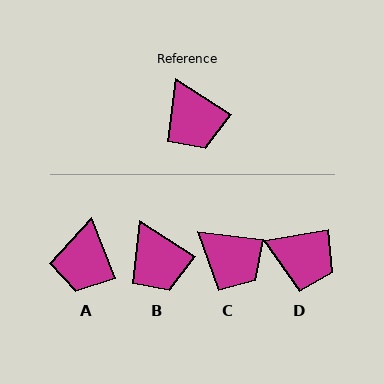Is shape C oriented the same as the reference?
No, it is off by about 27 degrees.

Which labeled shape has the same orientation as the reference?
B.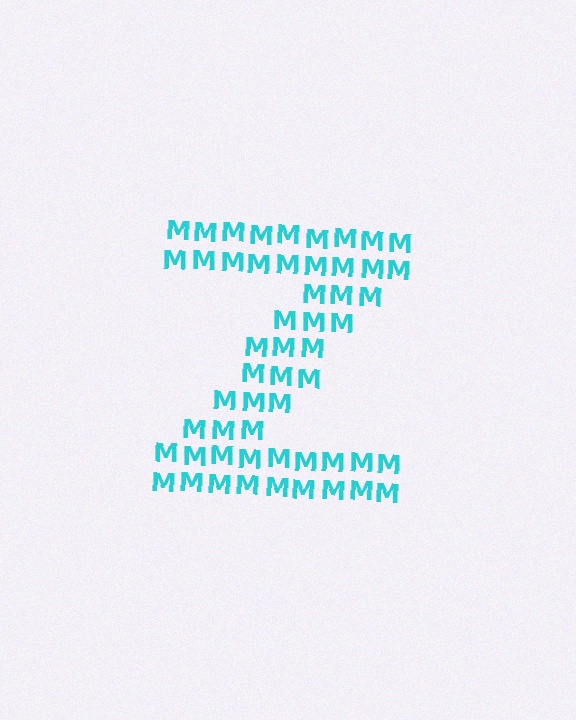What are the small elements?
The small elements are letter M's.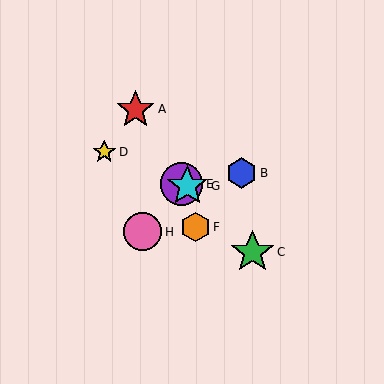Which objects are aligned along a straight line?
Objects D, E, G are aligned along a straight line.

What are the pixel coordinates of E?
Object E is at (182, 184).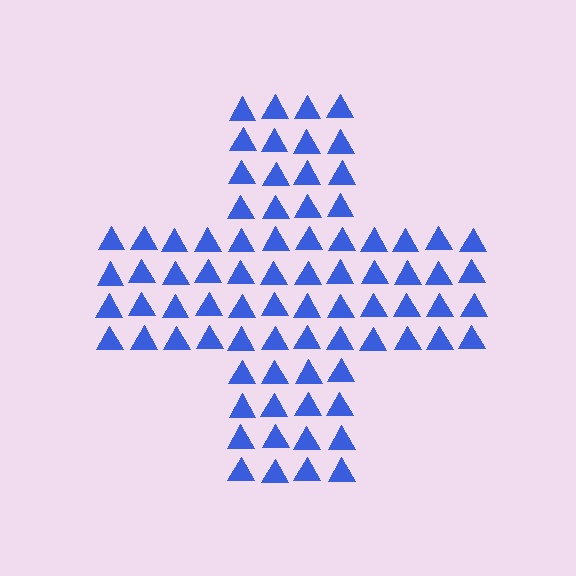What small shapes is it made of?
It is made of small triangles.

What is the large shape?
The large shape is a cross.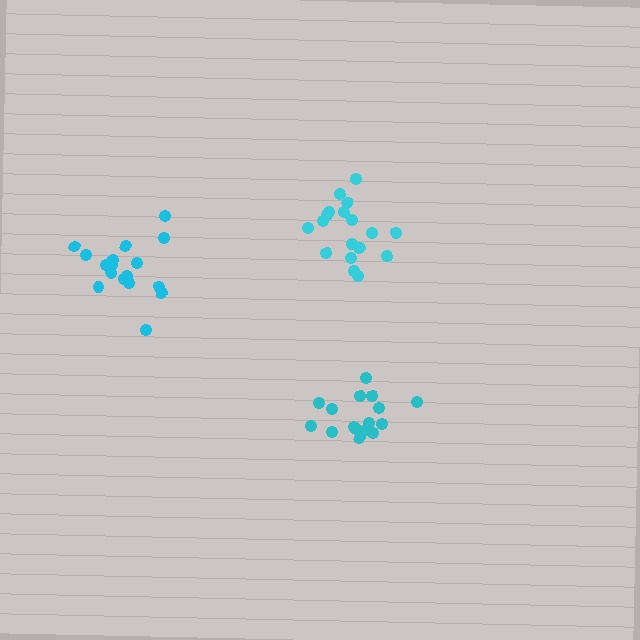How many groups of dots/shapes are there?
There are 3 groups.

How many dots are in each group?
Group 1: 16 dots, Group 2: 18 dots, Group 3: 18 dots (52 total).